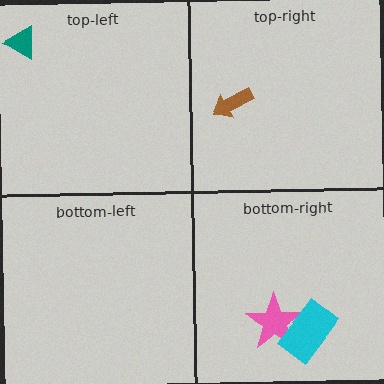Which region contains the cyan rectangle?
The bottom-right region.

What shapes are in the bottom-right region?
The pink star, the cyan rectangle.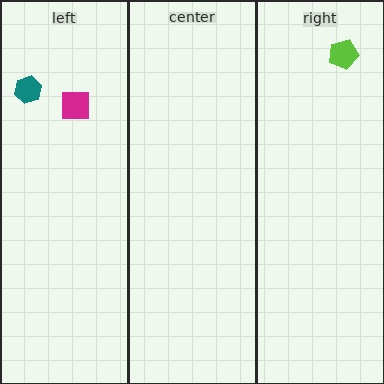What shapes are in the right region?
The lime pentagon.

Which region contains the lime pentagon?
The right region.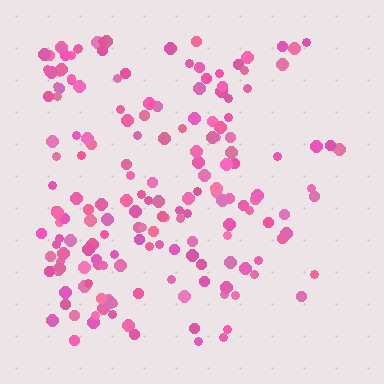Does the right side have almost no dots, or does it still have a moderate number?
Still a moderate number, just noticeably fewer than the left.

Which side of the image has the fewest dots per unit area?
The right.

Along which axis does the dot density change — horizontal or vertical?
Horizontal.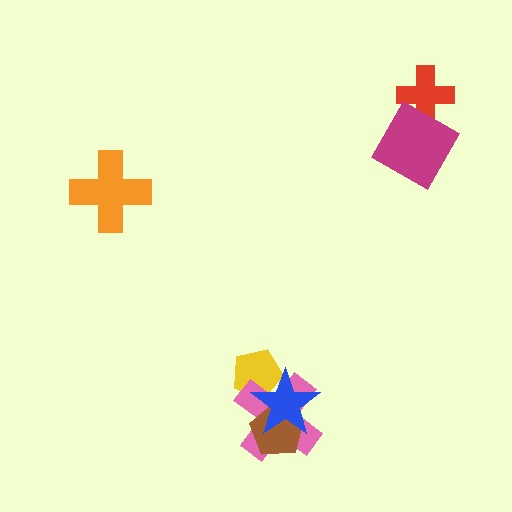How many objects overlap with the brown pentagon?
2 objects overlap with the brown pentagon.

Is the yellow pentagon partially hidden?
Yes, it is partially covered by another shape.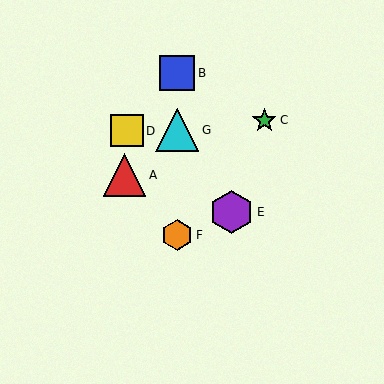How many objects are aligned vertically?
3 objects (B, F, G) are aligned vertically.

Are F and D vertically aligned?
No, F is at x≈177 and D is at x≈127.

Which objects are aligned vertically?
Objects B, F, G are aligned vertically.